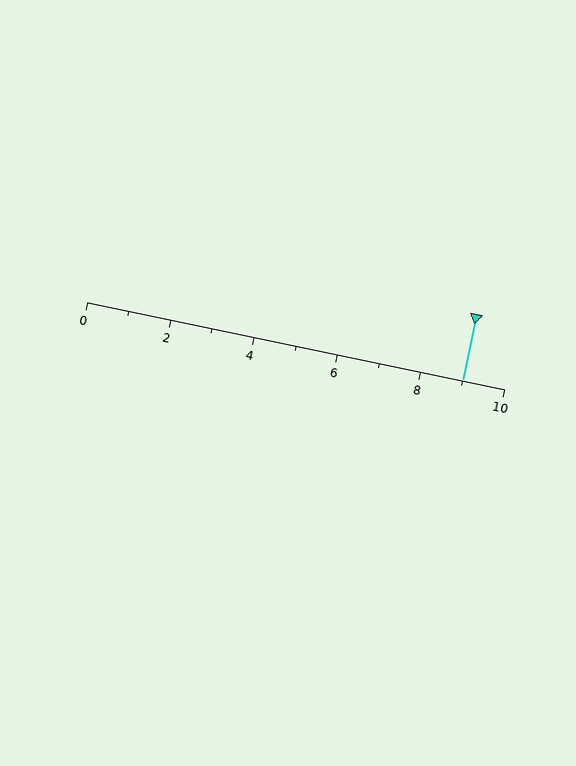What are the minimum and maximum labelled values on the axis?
The axis runs from 0 to 10.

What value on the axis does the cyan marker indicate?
The marker indicates approximately 9.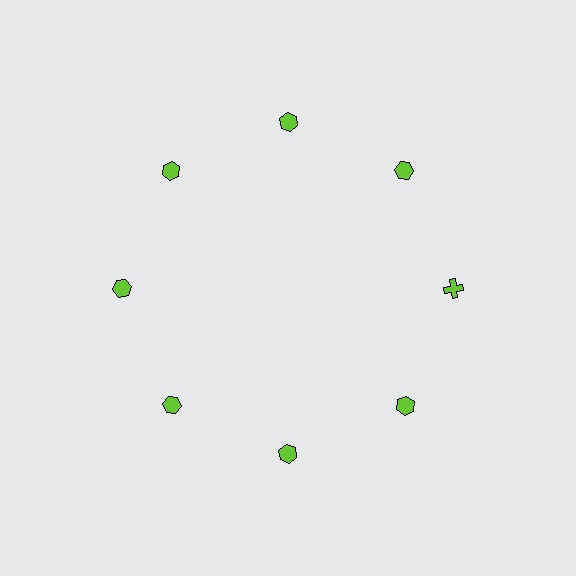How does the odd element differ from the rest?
It has a different shape: cross instead of hexagon.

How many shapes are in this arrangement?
There are 8 shapes arranged in a ring pattern.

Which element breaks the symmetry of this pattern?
The lime cross at roughly the 3 o'clock position breaks the symmetry. All other shapes are lime hexagons.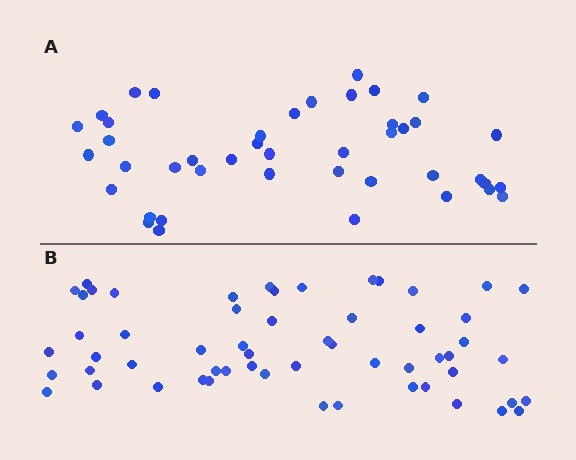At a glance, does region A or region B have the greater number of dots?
Region B (the bottom region) has more dots.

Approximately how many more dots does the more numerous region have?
Region B has approximately 15 more dots than region A.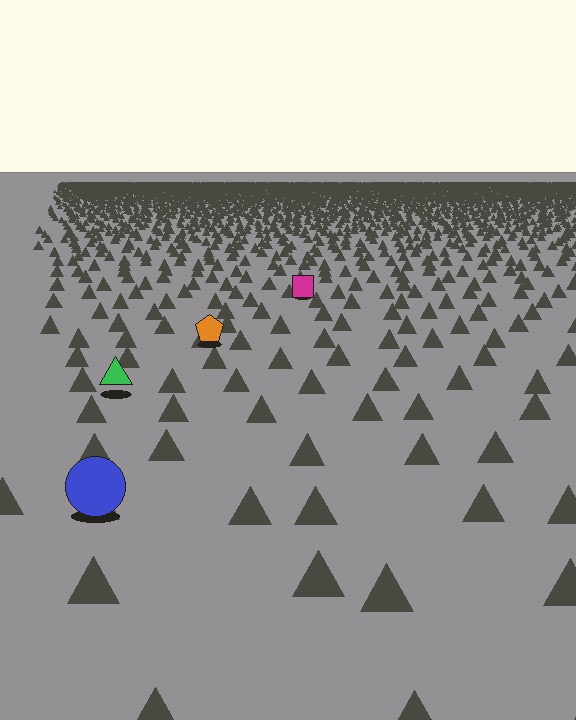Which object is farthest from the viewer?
The magenta square is farthest from the viewer. It appears smaller and the ground texture around it is denser.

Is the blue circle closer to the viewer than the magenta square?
Yes. The blue circle is closer — you can tell from the texture gradient: the ground texture is coarser near it.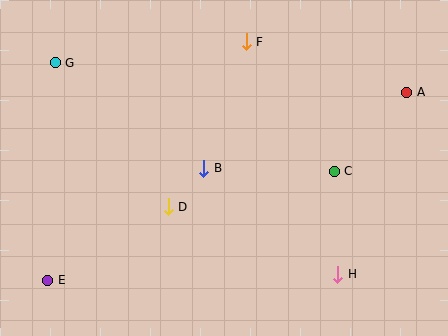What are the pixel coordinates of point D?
Point D is at (168, 207).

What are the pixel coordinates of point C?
Point C is at (334, 171).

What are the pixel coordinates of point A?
Point A is at (407, 92).